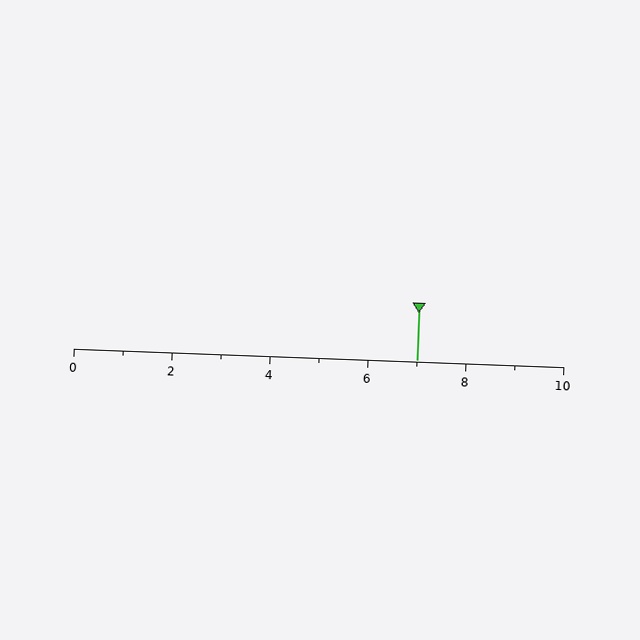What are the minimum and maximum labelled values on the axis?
The axis runs from 0 to 10.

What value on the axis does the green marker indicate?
The marker indicates approximately 7.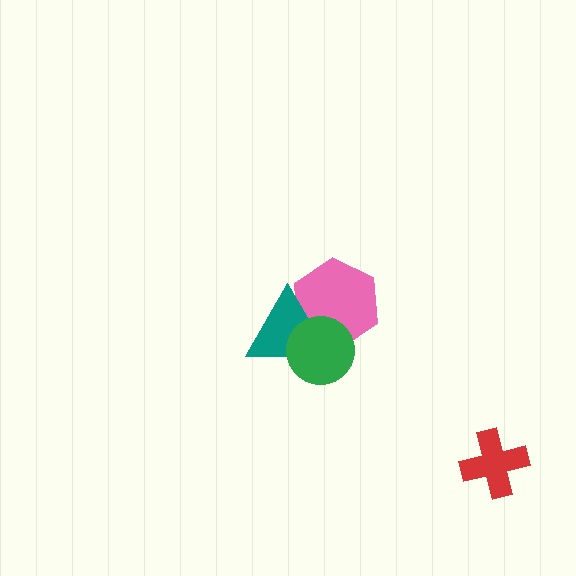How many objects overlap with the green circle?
2 objects overlap with the green circle.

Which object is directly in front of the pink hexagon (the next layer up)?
The teal triangle is directly in front of the pink hexagon.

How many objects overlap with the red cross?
0 objects overlap with the red cross.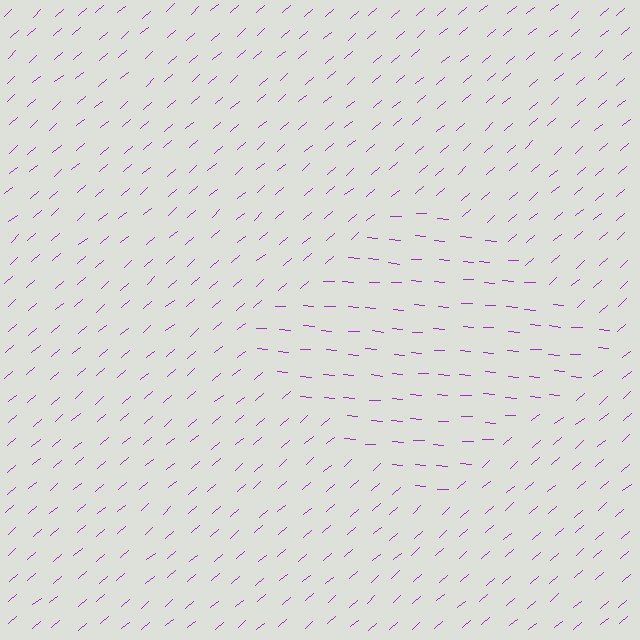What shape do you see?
I see a diamond.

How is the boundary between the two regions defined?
The boundary is defined purely by a change in line orientation (approximately 45 degrees difference). All lines are the same color and thickness.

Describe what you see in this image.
The image is filled with small purple line segments. A diamond region in the image has lines oriented differently from the surrounding lines, creating a visible texture boundary.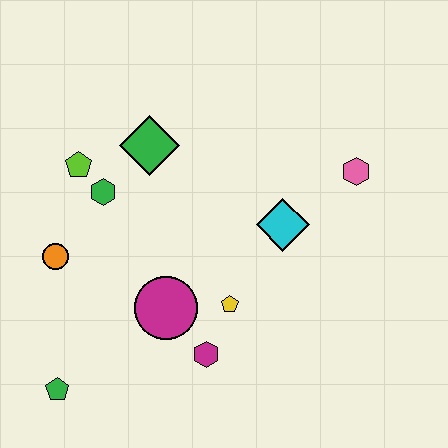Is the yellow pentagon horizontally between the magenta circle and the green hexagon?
No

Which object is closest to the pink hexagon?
The cyan diamond is closest to the pink hexagon.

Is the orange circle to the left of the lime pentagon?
Yes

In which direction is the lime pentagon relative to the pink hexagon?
The lime pentagon is to the left of the pink hexagon.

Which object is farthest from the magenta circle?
The pink hexagon is farthest from the magenta circle.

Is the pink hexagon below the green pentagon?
No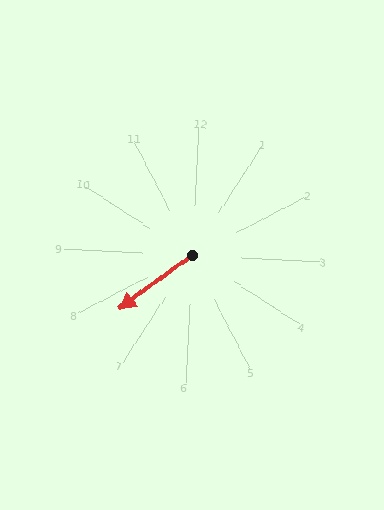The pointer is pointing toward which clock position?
Roughly 8 o'clock.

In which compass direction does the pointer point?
Southwest.